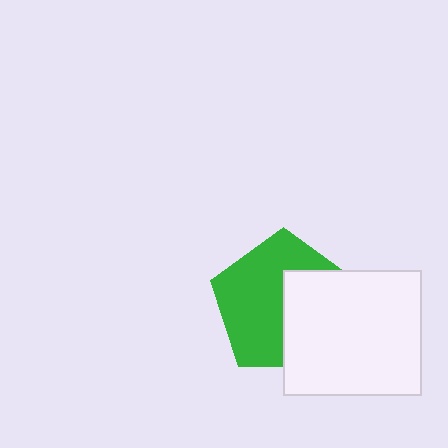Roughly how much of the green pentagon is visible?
About half of it is visible (roughly 59%).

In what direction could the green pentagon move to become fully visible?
The green pentagon could move left. That would shift it out from behind the white rectangle entirely.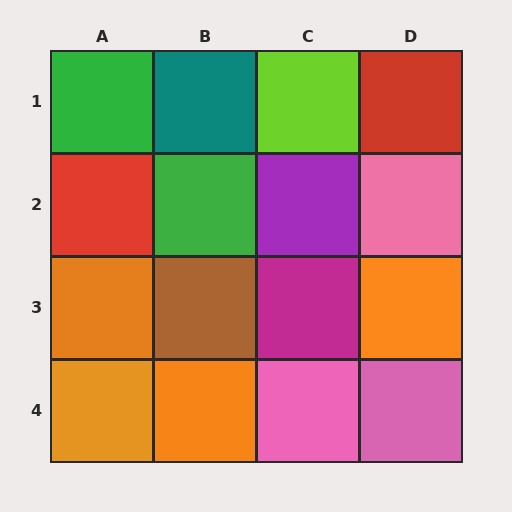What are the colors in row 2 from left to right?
Red, green, purple, pink.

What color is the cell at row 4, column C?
Pink.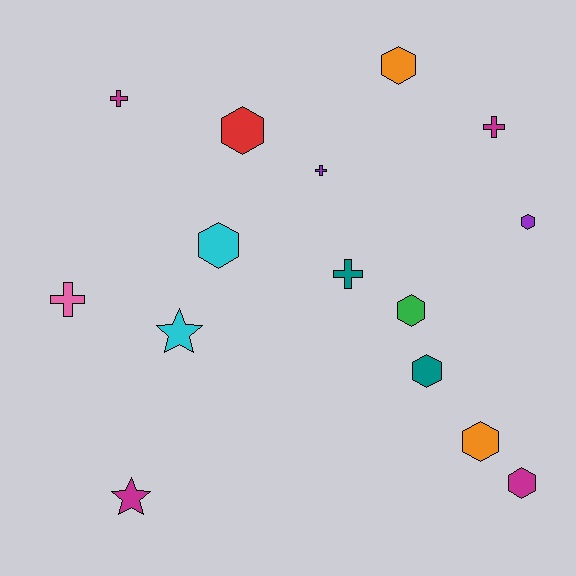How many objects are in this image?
There are 15 objects.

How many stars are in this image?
There are 2 stars.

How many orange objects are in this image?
There are 2 orange objects.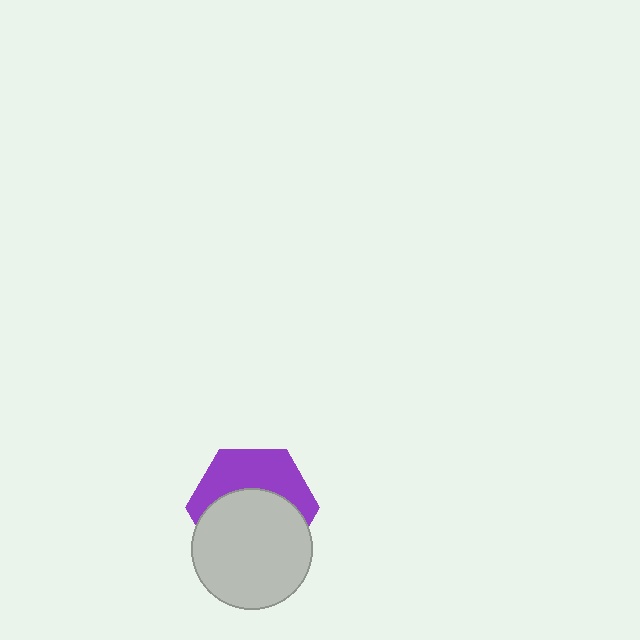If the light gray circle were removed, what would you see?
You would see the complete purple hexagon.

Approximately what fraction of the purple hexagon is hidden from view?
Roughly 57% of the purple hexagon is hidden behind the light gray circle.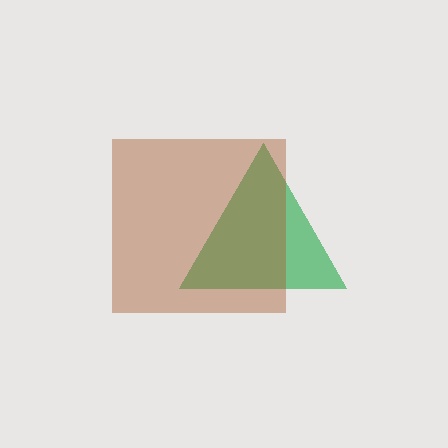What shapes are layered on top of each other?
The layered shapes are: a green triangle, a brown square.